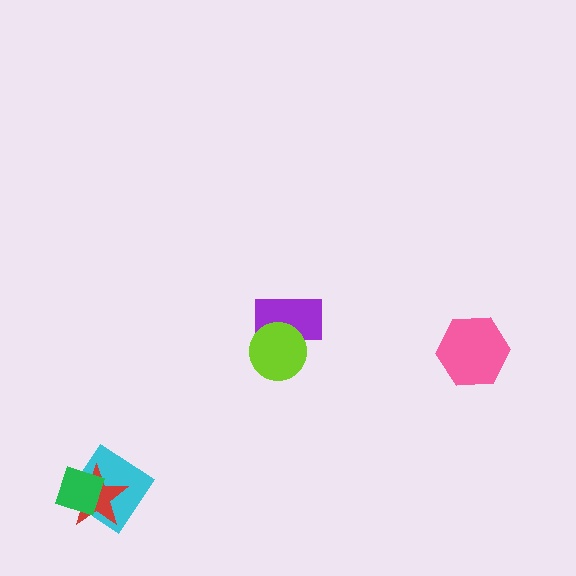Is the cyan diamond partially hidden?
Yes, it is partially covered by another shape.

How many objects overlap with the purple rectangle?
1 object overlaps with the purple rectangle.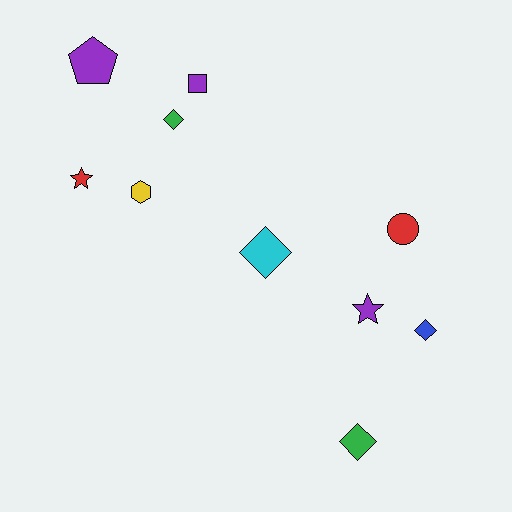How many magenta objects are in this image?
There are no magenta objects.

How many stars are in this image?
There are 2 stars.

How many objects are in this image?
There are 10 objects.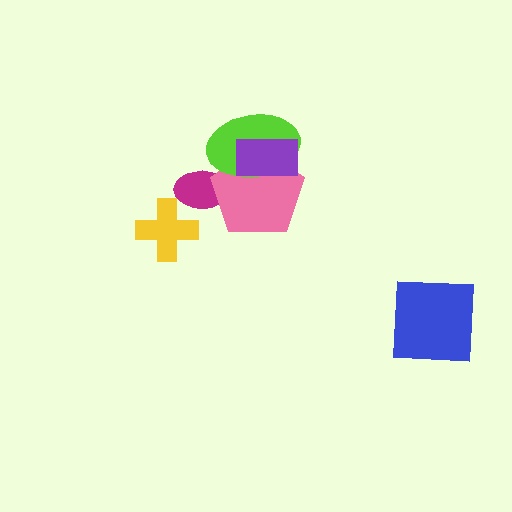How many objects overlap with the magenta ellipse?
3 objects overlap with the magenta ellipse.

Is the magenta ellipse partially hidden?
Yes, it is partially covered by another shape.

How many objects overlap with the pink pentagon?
3 objects overlap with the pink pentagon.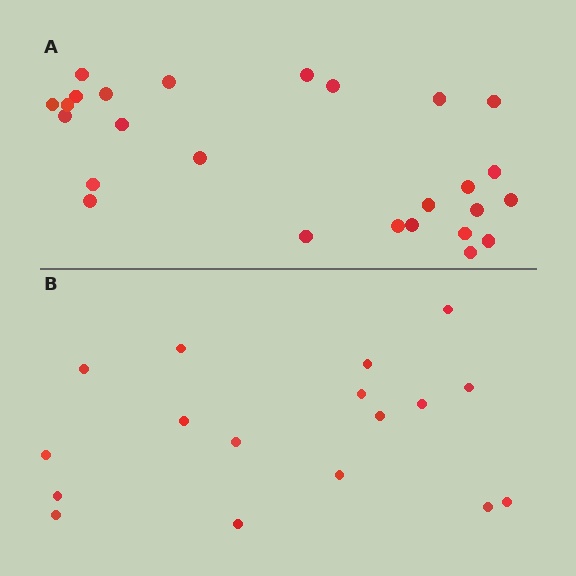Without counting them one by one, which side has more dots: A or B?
Region A (the top region) has more dots.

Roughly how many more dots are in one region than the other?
Region A has roughly 8 or so more dots than region B.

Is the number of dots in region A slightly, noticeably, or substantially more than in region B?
Region A has substantially more. The ratio is roughly 1.5 to 1.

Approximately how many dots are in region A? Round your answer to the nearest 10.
About 30 dots. (The exact count is 26, which rounds to 30.)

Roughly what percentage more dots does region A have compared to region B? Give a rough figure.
About 55% more.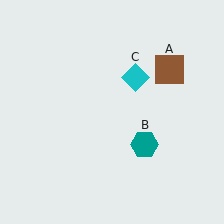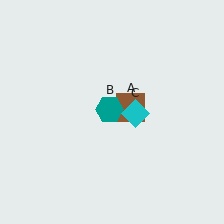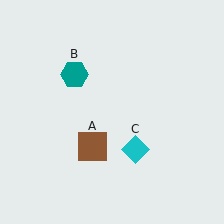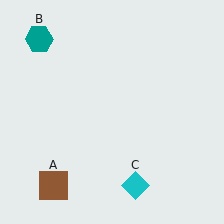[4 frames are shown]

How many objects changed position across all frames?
3 objects changed position: brown square (object A), teal hexagon (object B), cyan diamond (object C).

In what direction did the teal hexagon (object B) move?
The teal hexagon (object B) moved up and to the left.